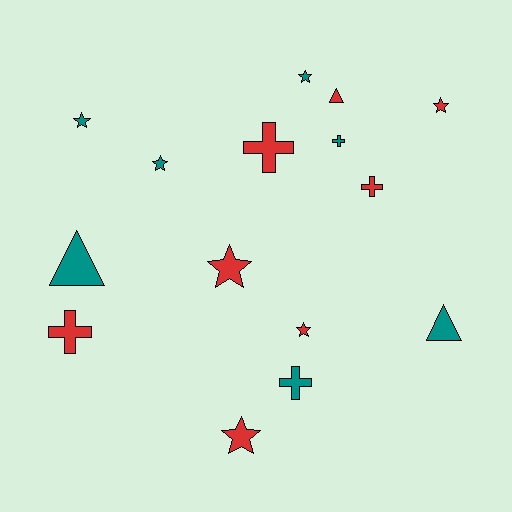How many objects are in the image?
There are 15 objects.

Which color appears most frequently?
Red, with 8 objects.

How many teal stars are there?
There are 3 teal stars.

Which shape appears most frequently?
Star, with 7 objects.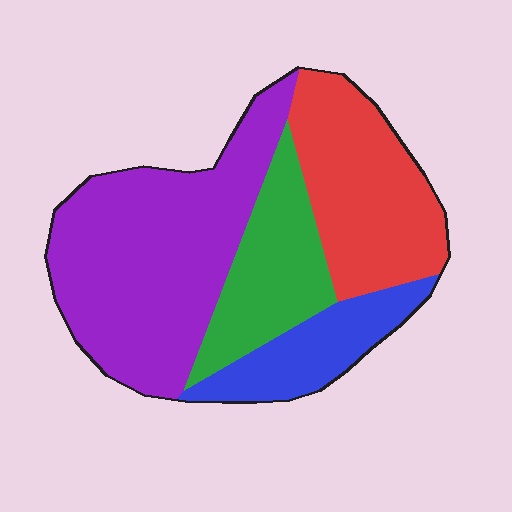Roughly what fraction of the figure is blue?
Blue covers around 15% of the figure.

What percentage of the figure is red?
Red takes up between a sixth and a third of the figure.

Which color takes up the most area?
Purple, at roughly 45%.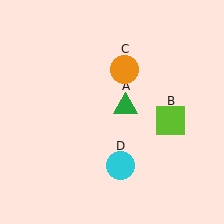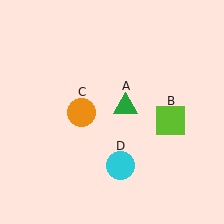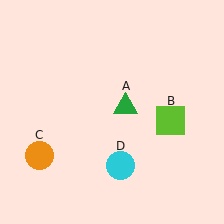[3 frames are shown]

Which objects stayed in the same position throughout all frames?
Green triangle (object A) and lime square (object B) and cyan circle (object D) remained stationary.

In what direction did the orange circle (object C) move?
The orange circle (object C) moved down and to the left.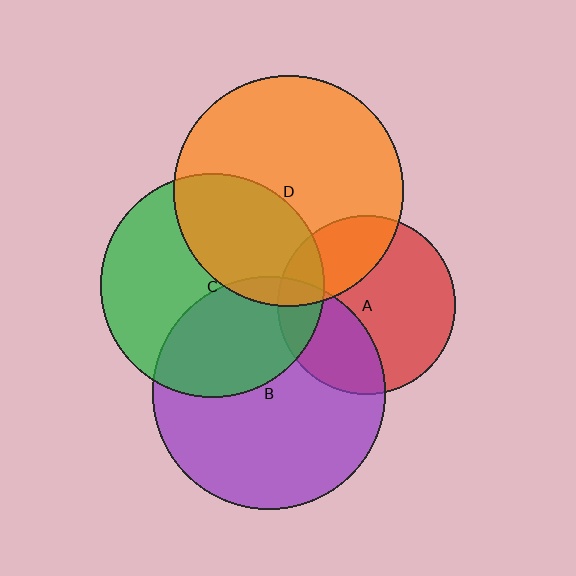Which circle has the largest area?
Circle B (purple).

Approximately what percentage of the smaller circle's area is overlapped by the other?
Approximately 35%.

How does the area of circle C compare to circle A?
Approximately 1.6 times.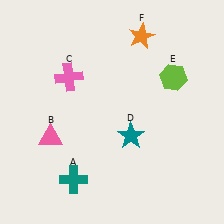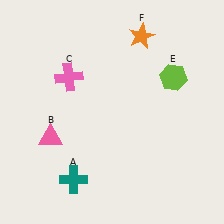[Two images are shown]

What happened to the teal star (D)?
The teal star (D) was removed in Image 2. It was in the bottom-right area of Image 1.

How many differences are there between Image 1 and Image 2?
There is 1 difference between the two images.